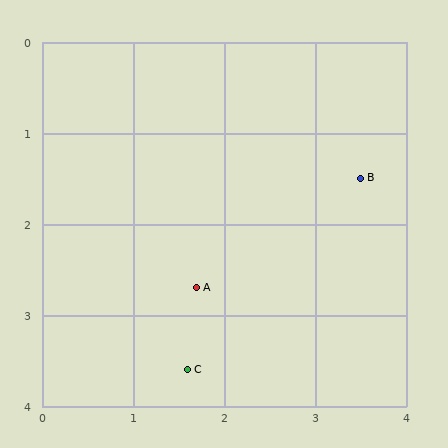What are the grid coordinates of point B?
Point B is at approximately (3.5, 1.5).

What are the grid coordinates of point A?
Point A is at approximately (1.7, 2.7).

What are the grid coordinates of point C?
Point C is at approximately (1.6, 3.6).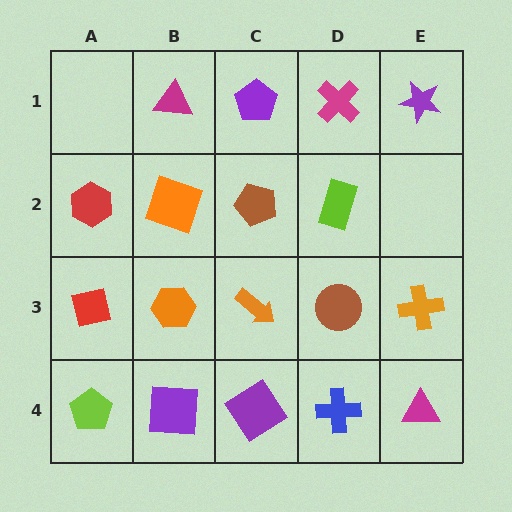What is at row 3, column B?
An orange hexagon.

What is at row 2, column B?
An orange square.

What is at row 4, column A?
A lime pentagon.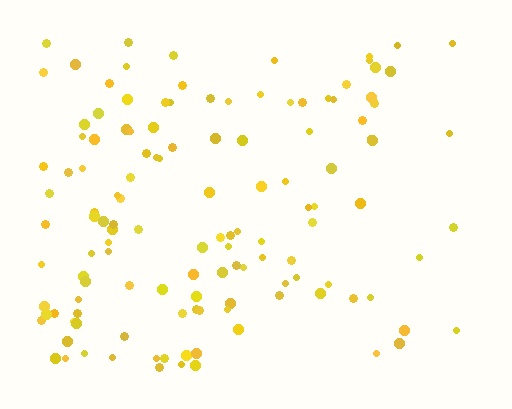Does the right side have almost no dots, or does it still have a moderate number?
Still a moderate number, just noticeably fewer than the left.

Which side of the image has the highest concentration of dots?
The left.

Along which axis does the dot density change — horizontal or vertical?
Horizontal.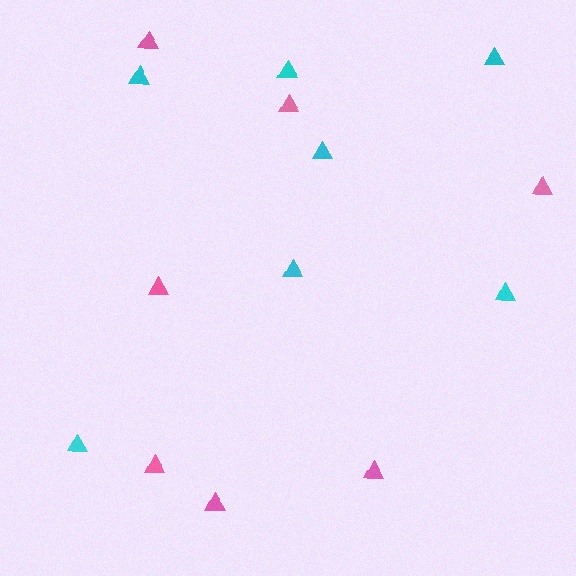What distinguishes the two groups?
There are 2 groups: one group of pink triangles (7) and one group of cyan triangles (7).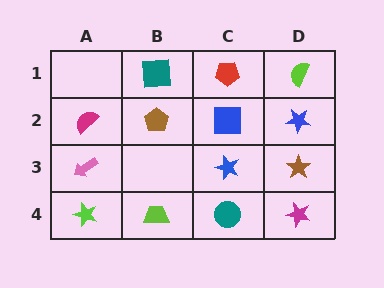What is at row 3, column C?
A blue star.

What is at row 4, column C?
A teal circle.